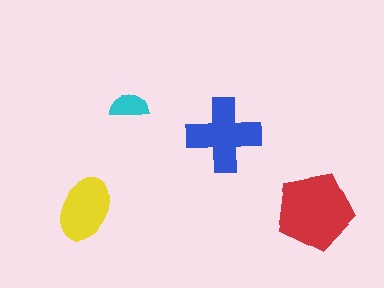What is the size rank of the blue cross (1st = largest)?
2nd.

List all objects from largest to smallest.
The red pentagon, the blue cross, the yellow ellipse, the cyan semicircle.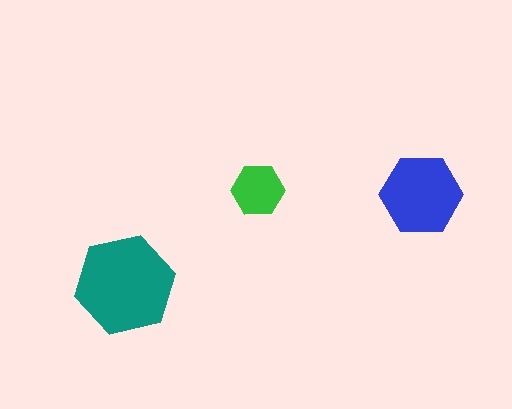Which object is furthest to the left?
The teal hexagon is leftmost.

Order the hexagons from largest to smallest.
the teal one, the blue one, the green one.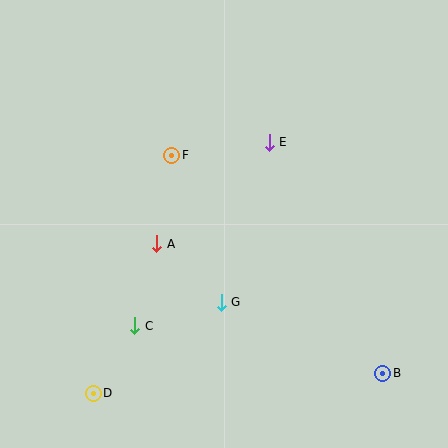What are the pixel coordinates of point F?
Point F is at (172, 155).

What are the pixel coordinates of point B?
Point B is at (383, 374).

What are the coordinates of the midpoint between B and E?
The midpoint between B and E is at (326, 258).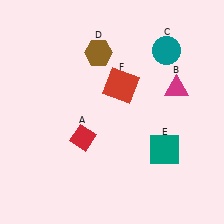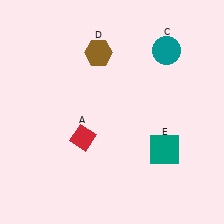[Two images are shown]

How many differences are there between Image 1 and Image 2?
There are 2 differences between the two images.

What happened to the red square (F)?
The red square (F) was removed in Image 2. It was in the top-right area of Image 1.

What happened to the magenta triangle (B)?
The magenta triangle (B) was removed in Image 2. It was in the top-right area of Image 1.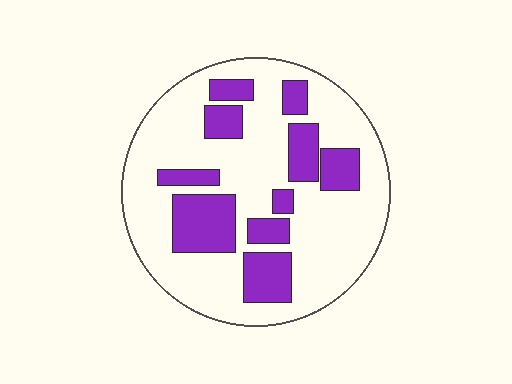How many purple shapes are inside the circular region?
10.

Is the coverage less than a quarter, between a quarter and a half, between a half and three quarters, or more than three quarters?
Between a quarter and a half.